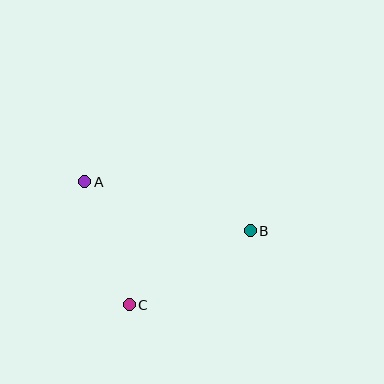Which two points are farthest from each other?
Points A and B are farthest from each other.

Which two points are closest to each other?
Points A and C are closest to each other.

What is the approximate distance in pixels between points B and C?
The distance between B and C is approximately 142 pixels.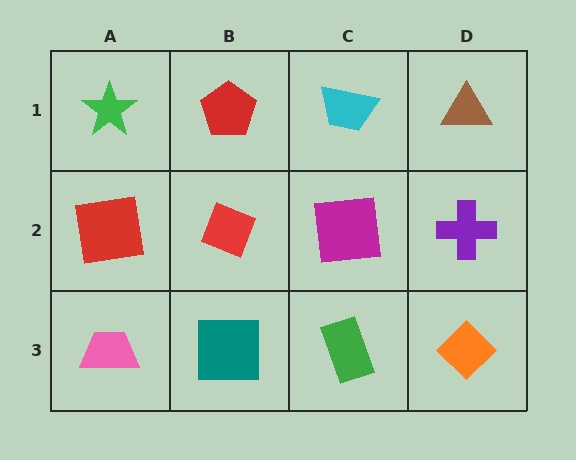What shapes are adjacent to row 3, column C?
A magenta square (row 2, column C), a teal square (row 3, column B), an orange diamond (row 3, column D).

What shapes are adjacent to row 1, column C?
A magenta square (row 2, column C), a red pentagon (row 1, column B), a brown triangle (row 1, column D).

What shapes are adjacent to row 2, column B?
A red pentagon (row 1, column B), a teal square (row 3, column B), a red square (row 2, column A), a magenta square (row 2, column C).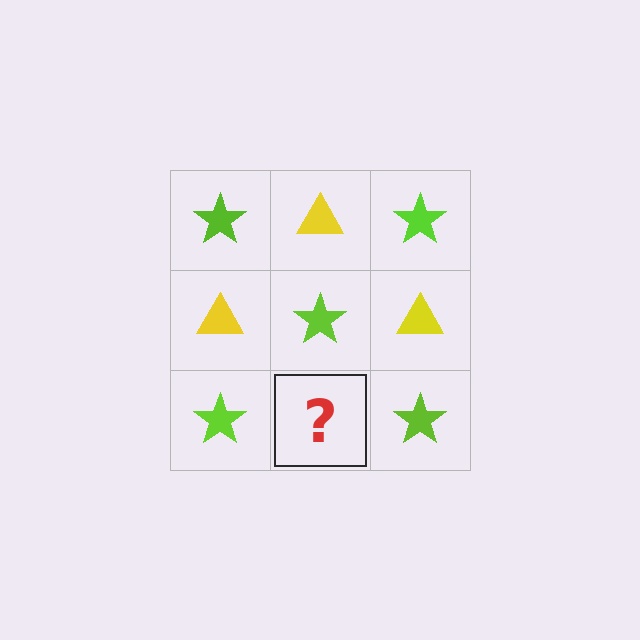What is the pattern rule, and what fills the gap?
The rule is that it alternates lime star and yellow triangle in a checkerboard pattern. The gap should be filled with a yellow triangle.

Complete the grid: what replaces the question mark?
The question mark should be replaced with a yellow triangle.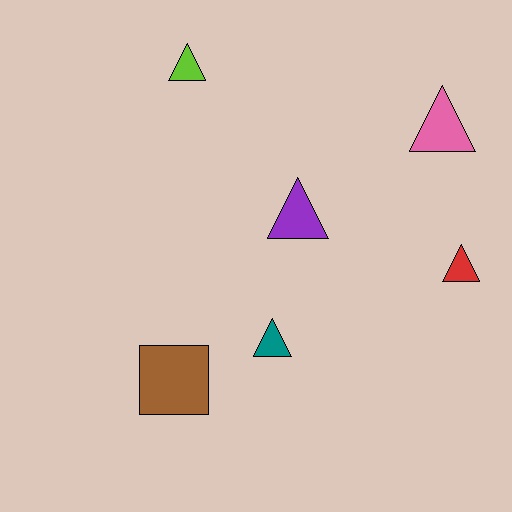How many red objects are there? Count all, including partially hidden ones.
There is 1 red object.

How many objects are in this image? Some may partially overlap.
There are 6 objects.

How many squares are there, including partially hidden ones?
There is 1 square.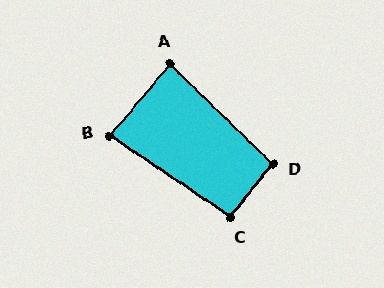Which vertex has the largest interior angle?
D, at approximately 96 degrees.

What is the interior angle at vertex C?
Approximately 94 degrees (approximately right).